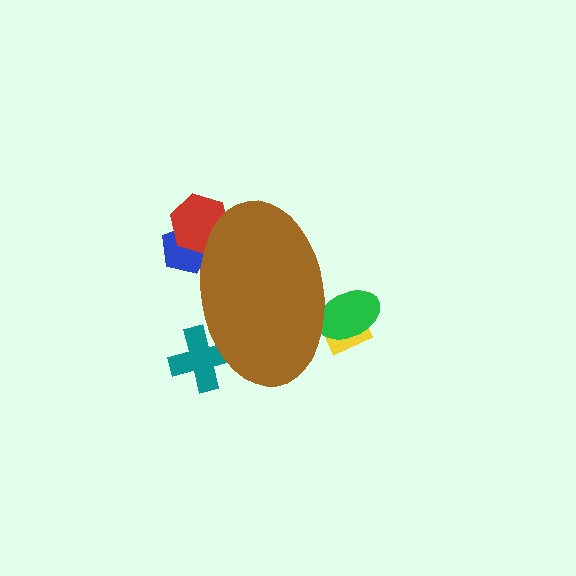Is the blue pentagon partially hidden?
Yes, the blue pentagon is partially hidden behind the brown ellipse.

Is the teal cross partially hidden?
Yes, the teal cross is partially hidden behind the brown ellipse.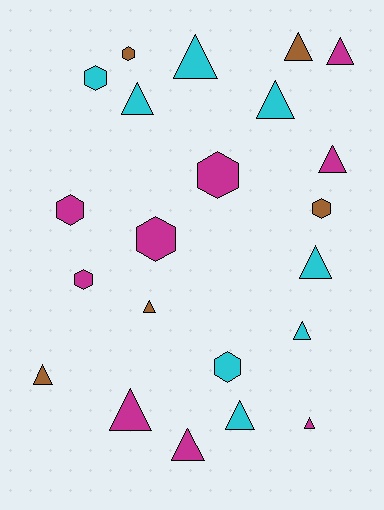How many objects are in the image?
There are 22 objects.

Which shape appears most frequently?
Triangle, with 14 objects.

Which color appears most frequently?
Magenta, with 9 objects.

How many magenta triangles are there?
There are 5 magenta triangles.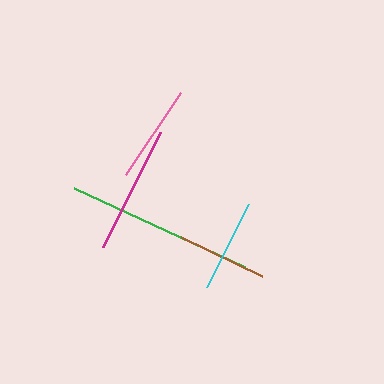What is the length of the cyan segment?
The cyan segment is approximately 94 pixels long.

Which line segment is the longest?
The green line is the longest at approximately 189 pixels.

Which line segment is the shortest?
The brown line is the shortest at approximately 90 pixels.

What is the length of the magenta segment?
The magenta segment is approximately 128 pixels long.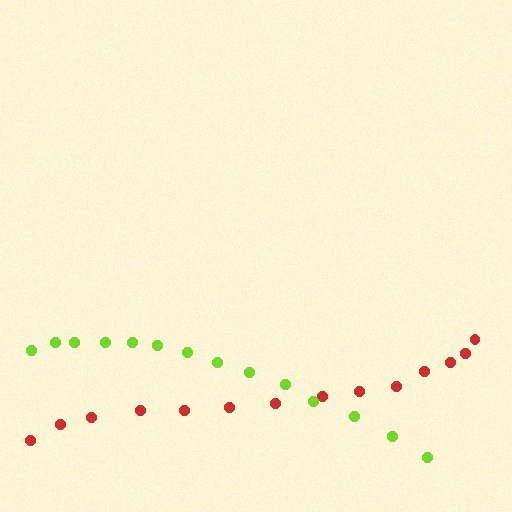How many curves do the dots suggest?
There are 2 distinct paths.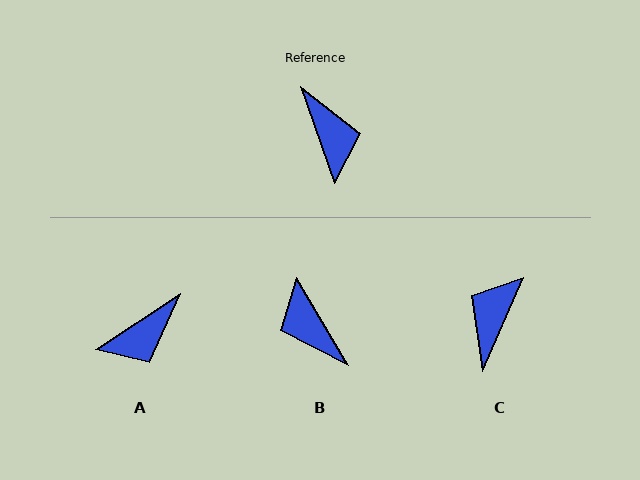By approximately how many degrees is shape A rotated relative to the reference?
Approximately 76 degrees clockwise.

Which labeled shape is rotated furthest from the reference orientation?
B, about 169 degrees away.